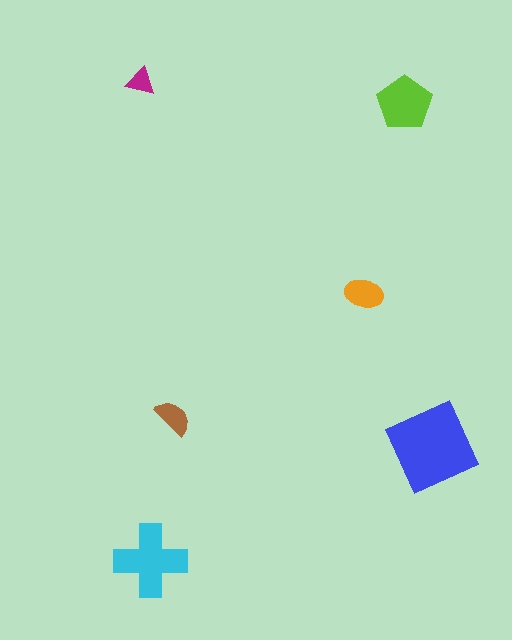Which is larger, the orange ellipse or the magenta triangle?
The orange ellipse.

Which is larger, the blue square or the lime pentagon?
The blue square.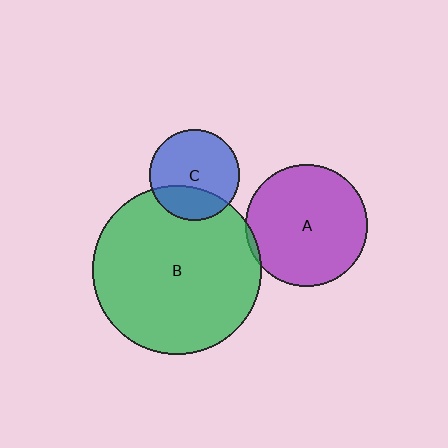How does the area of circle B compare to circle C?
Approximately 3.5 times.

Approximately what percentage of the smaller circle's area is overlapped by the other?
Approximately 30%.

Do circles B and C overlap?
Yes.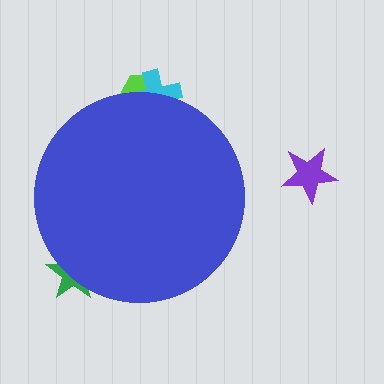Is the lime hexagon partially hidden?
Yes, the lime hexagon is partially hidden behind the blue circle.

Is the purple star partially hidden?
No, the purple star is fully visible.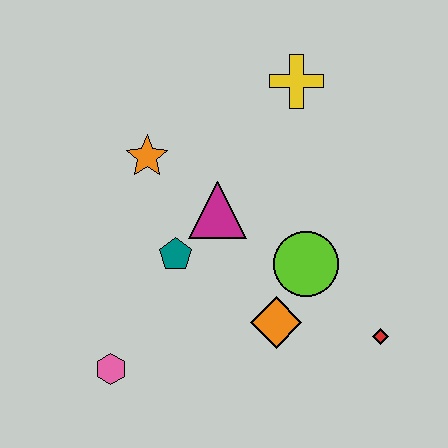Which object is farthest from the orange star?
The red diamond is farthest from the orange star.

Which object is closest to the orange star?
The magenta triangle is closest to the orange star.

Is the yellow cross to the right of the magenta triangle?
Yes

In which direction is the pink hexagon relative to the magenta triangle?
The pink hexagon is below the magenta triangle.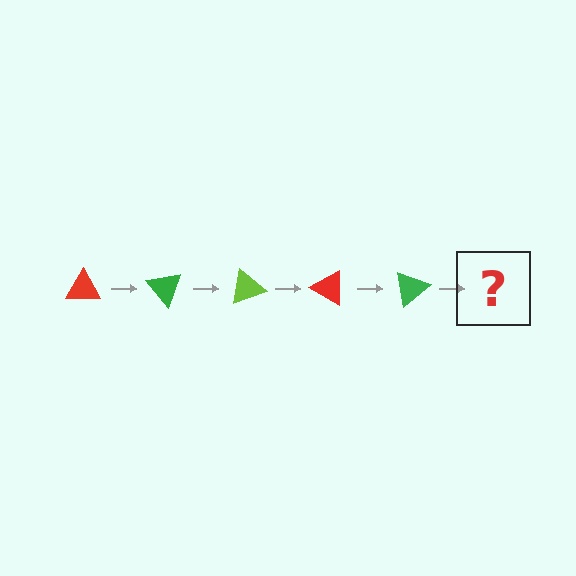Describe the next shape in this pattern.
It should be a lime triangle, rotated 250 degrees from the start.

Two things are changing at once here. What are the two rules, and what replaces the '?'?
The two rules are that it rotates 50 degrees each step and the color cycles through red, green, and lime. The '?' should be a lime triangle, rotated 250 degrees from the start.